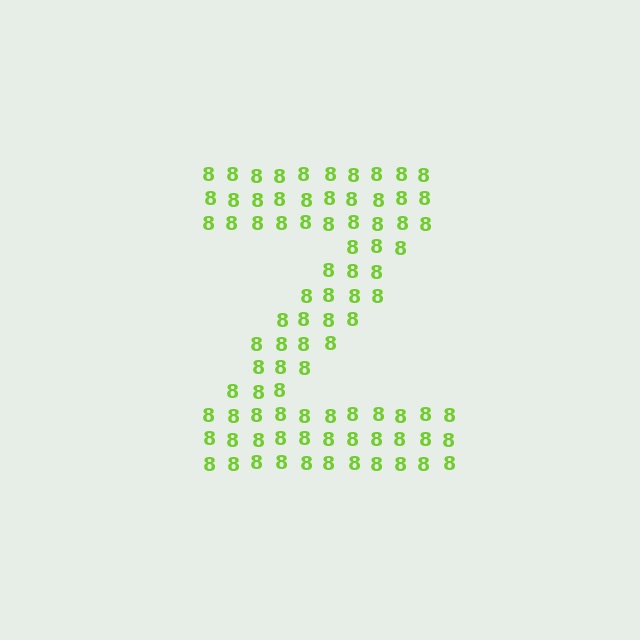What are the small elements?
The small elements are digit 8's.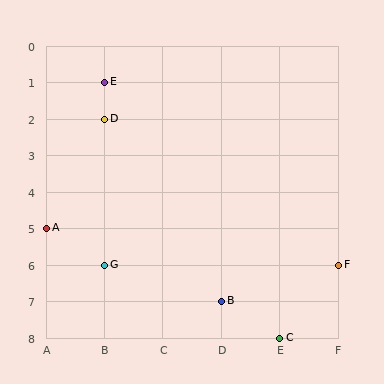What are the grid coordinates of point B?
Point B is at grid coordinates (D, 7).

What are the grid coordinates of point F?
Point F is at grid coordinates (F, 6).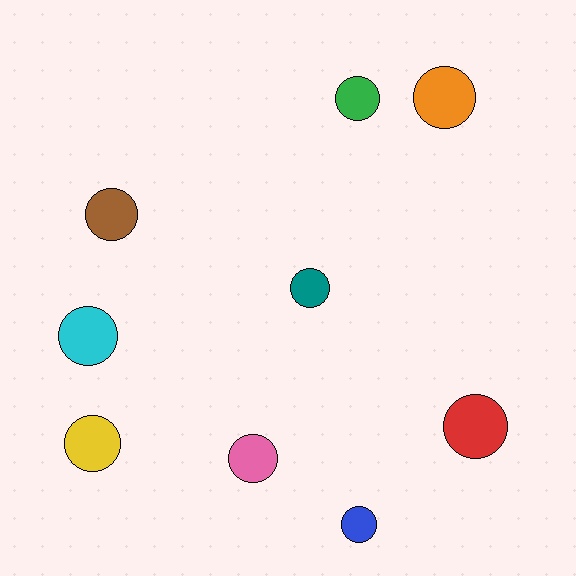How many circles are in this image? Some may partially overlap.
There are 9 circles.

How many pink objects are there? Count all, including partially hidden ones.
There is 1 pink object.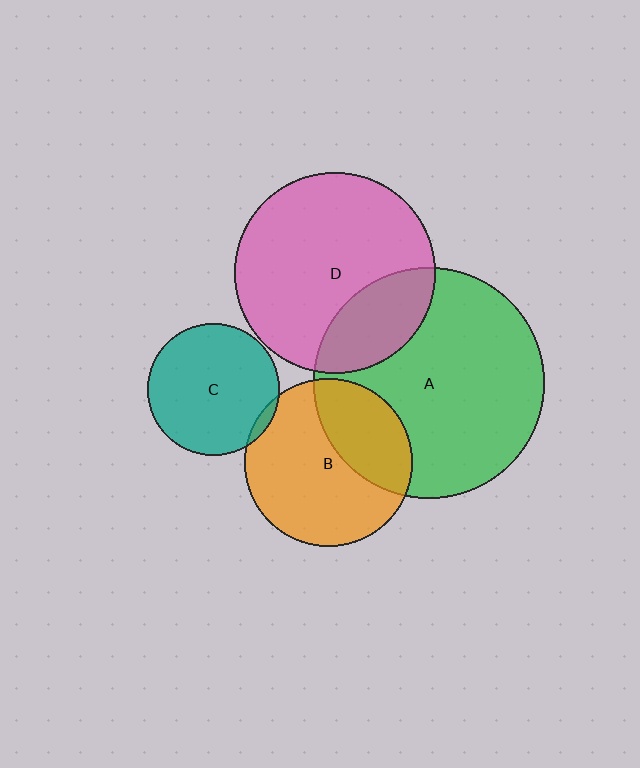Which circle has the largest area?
Circle A (green).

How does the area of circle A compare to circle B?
Approximately 1.9 times.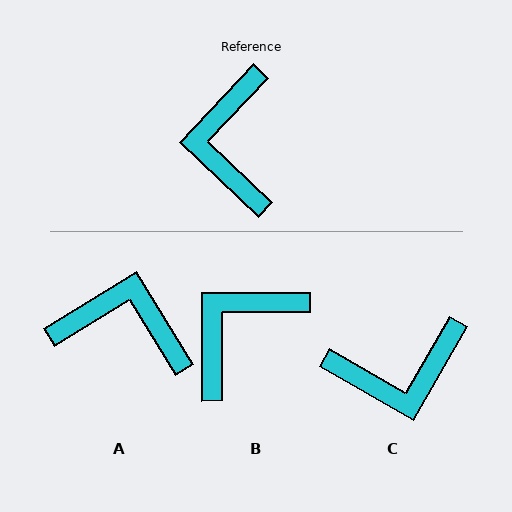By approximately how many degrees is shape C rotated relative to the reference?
Approximately 103 degrees counter-clockwise.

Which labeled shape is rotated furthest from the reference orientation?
A, about 105 degrees away.